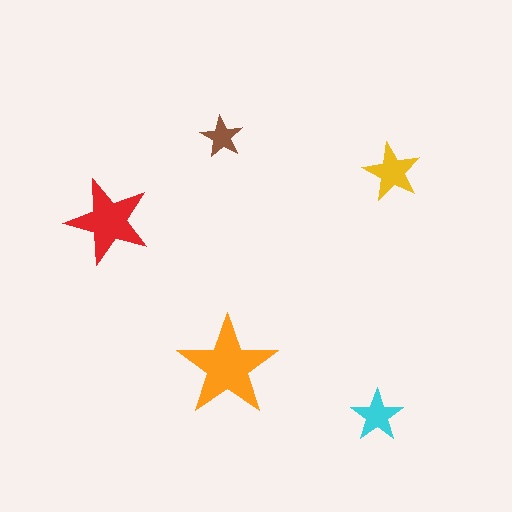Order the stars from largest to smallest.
the orange one, the red one, the yellow one, the cyan one, the brown one.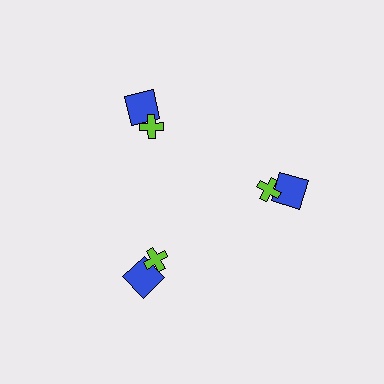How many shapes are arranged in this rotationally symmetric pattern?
There are 6 shapes, arranged in 3 groups of 2.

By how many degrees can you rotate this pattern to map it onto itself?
The pattern maps onto itself every 120 degrees of rotation.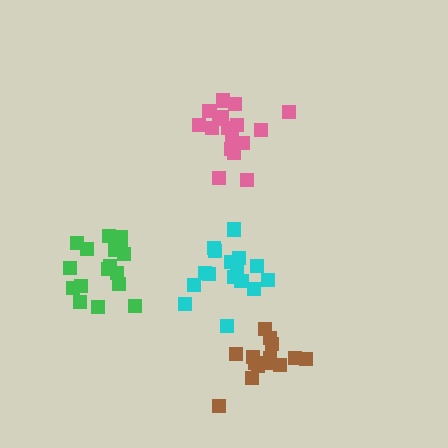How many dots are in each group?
Group 1: 17 dots, Group 2: 17 dots, Group 3: 17 dots, Group 4: 15 dots (66 total).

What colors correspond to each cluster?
The clusters are colored: green, pink, cyan, brown.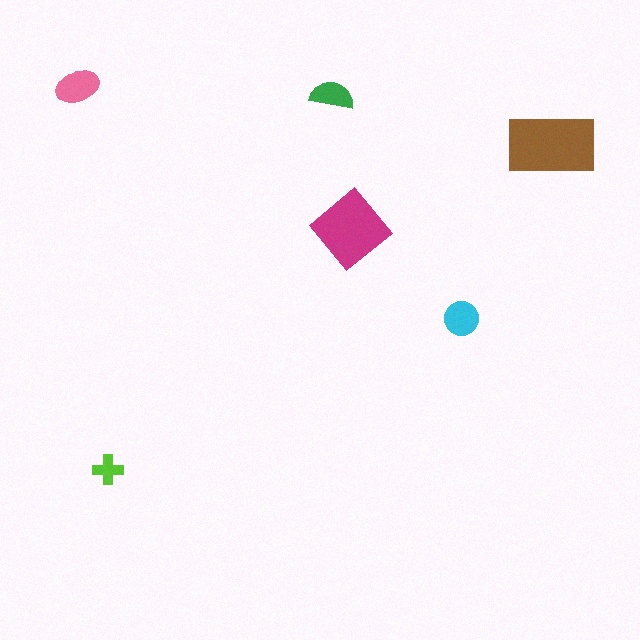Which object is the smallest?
The lime cross.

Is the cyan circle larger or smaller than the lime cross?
Larger.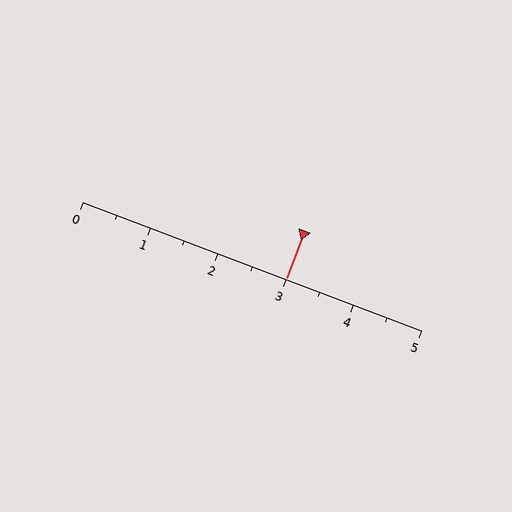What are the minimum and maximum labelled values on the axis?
The axis runs from 0 to 5.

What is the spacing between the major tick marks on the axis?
The major ticks are spaced 1 apart.